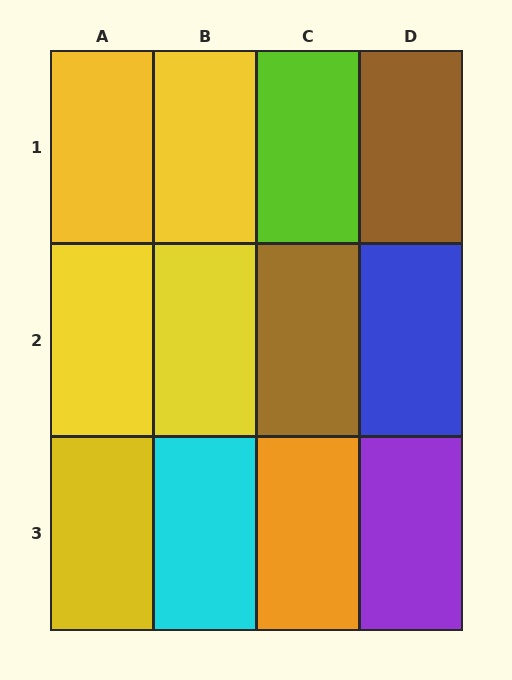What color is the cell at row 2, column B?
Yellow.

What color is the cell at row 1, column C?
Lime.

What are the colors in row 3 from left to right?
Yellow, cyan, orange, purple.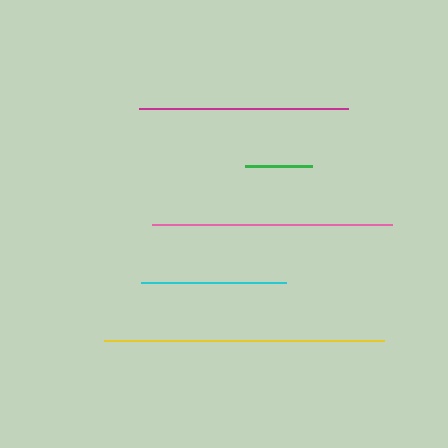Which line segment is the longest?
The yellow line is the longest at approximately 280 pixels.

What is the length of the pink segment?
The pink segment is approximately 240 pixels long.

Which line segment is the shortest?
The green line is the shortest at approximately 67 pixels.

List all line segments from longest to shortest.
From longest to shortest: yellow, pink, magenta, cyan, green.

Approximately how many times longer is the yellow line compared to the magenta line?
The yellow line is approximately 1.3 times the length of the magenta line.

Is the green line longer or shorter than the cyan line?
The cyan line is longer than the green line.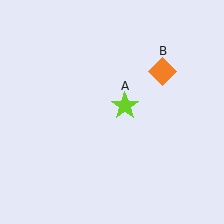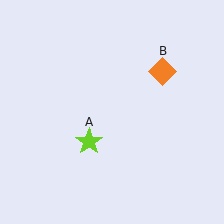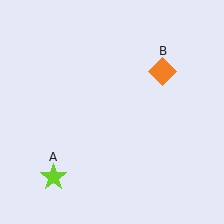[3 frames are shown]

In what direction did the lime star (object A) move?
The lime star (object A) moved down and to the left.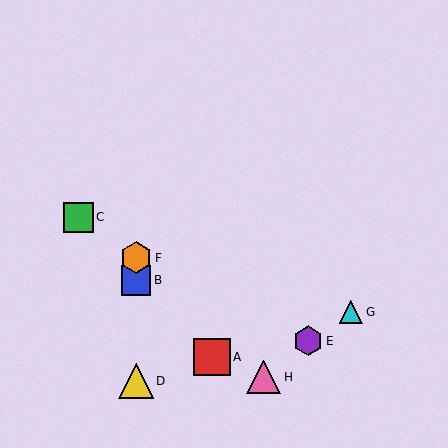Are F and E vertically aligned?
No, F is at x≈136 and E is at x≈308.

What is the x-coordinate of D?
Object D is at x≈136.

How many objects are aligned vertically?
3 objects (B, D, F) are aligned vertically.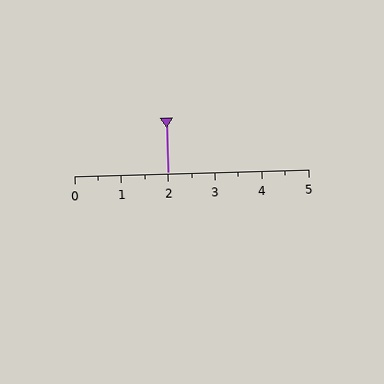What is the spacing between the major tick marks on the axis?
The major ticks are spaced 1 apart.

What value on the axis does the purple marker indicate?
The marker indicates approximately 2.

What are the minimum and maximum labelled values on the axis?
The axis runs from 0 to 5.